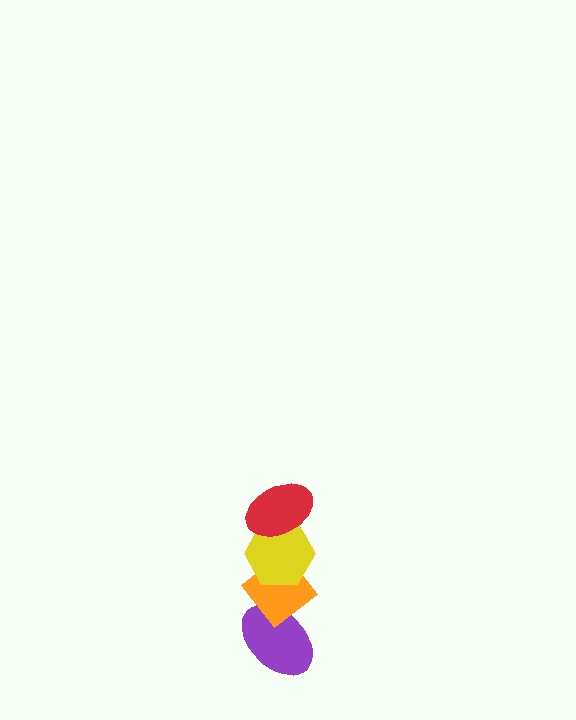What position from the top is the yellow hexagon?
The yellow hexagon is 2nd from the top.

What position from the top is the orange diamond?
The orange diamond is 3rd from the top.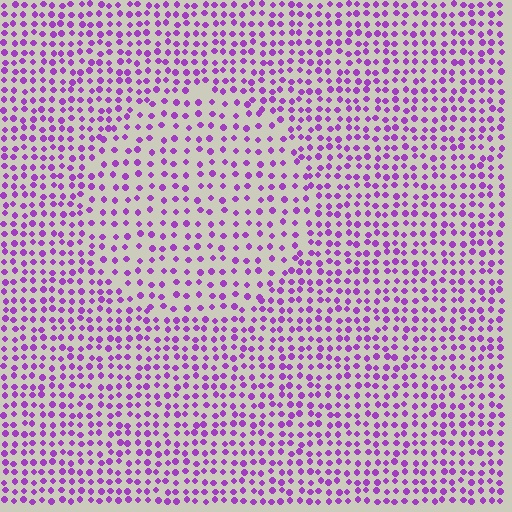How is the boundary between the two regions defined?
The boundary is defined by a change in element density (approximately 1.6x ratio). All elements are the same color, size, and shape.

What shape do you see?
I see a circle.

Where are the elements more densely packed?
The elements are more densely packed outside the circle boundary.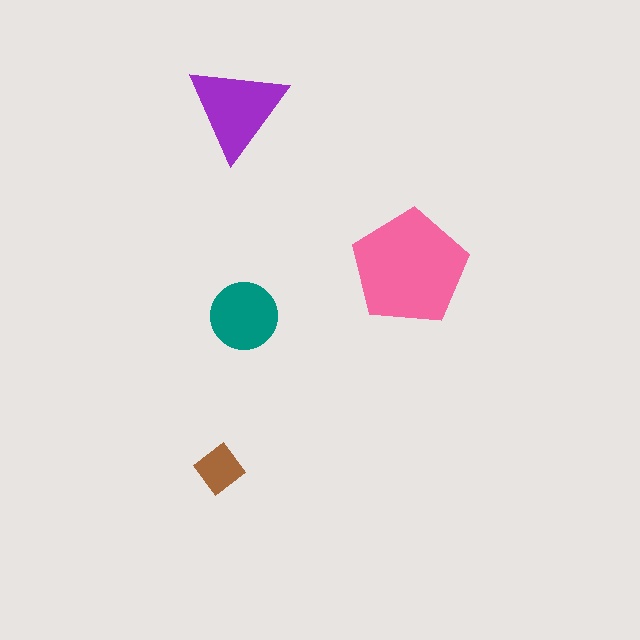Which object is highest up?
The purple triangle is topmost.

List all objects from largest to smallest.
The pink pentagon, the purple triangle, the teal circle, the brown diamond.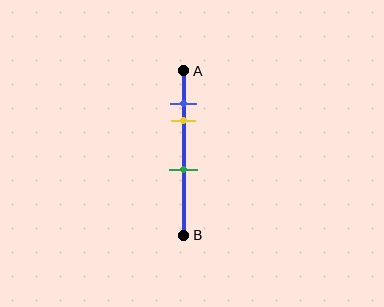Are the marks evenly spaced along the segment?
No, the marks are not evenly spaced.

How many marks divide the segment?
There are 3 marks dividing the segment.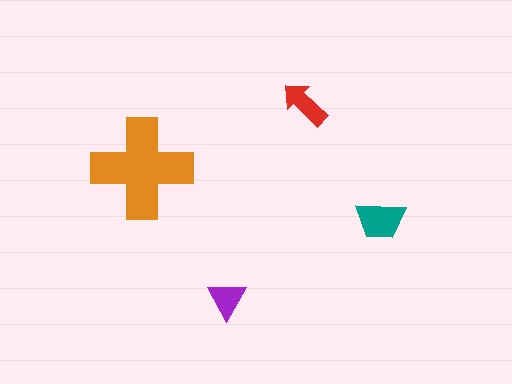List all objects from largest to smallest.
The orange cross, the teal trapezoid, the red arrow, the purple triangle.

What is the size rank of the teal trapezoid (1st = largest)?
2nd.